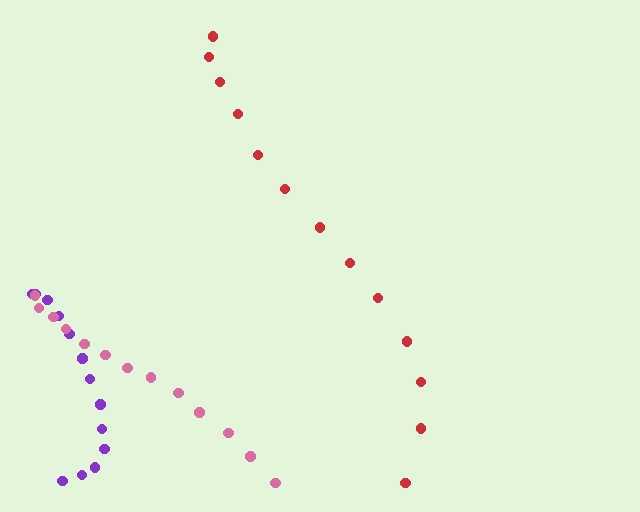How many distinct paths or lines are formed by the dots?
There are 3 distinct paths.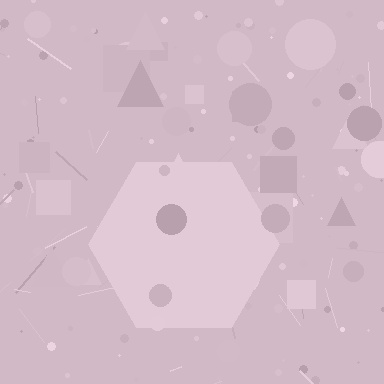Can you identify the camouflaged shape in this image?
The camouflaged shape is a hexagon.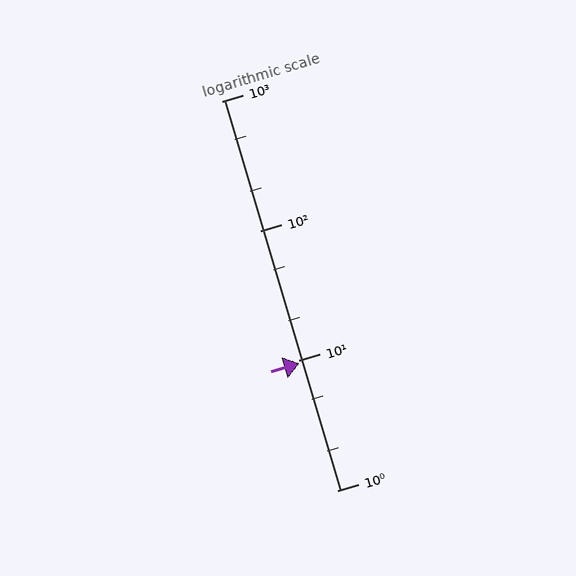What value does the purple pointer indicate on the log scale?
The pointer indicates approximately 9.6.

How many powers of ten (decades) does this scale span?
The scale spans 3 decades, from 1 to 1000.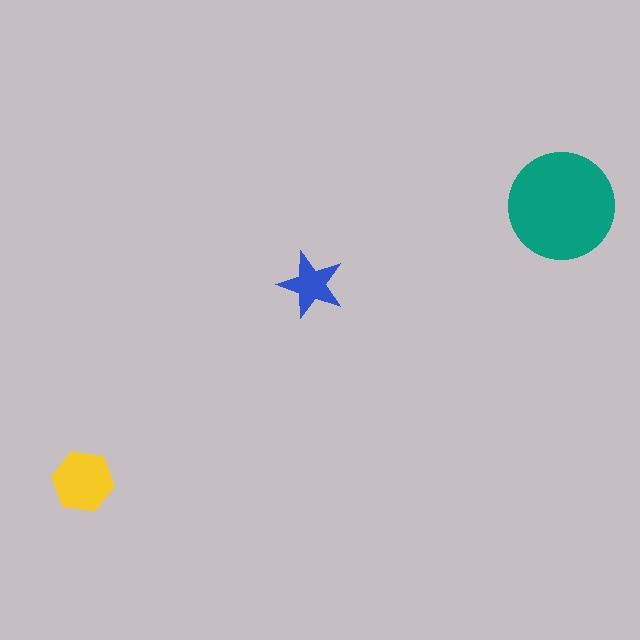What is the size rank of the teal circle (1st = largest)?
1st.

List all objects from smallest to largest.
The blue star, the yellow hexagon, the teal circle.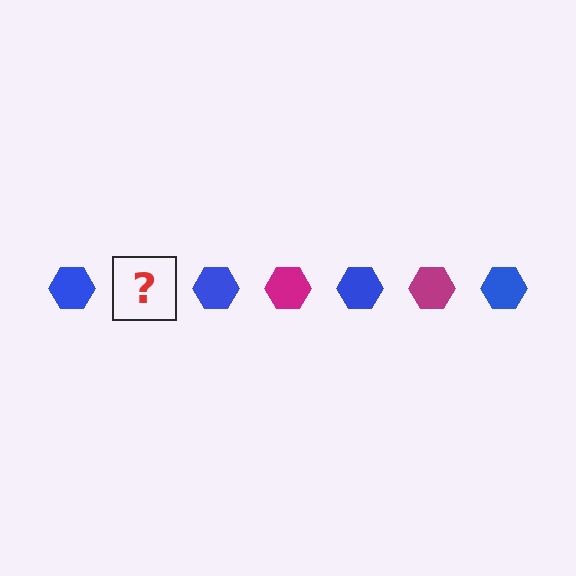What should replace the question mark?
The question mark should be replaced with a magenta hexagon.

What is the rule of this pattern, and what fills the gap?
The rule is that the pattern cycles through blue, magenta hexagons. The gap should be filled with a magenta hexagon.